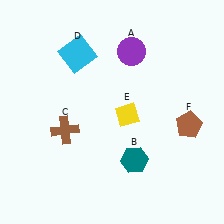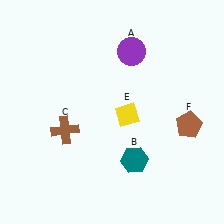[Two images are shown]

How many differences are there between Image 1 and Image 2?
There is 1 difference between the two images.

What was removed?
The cyan square (D) was removed in Image 2.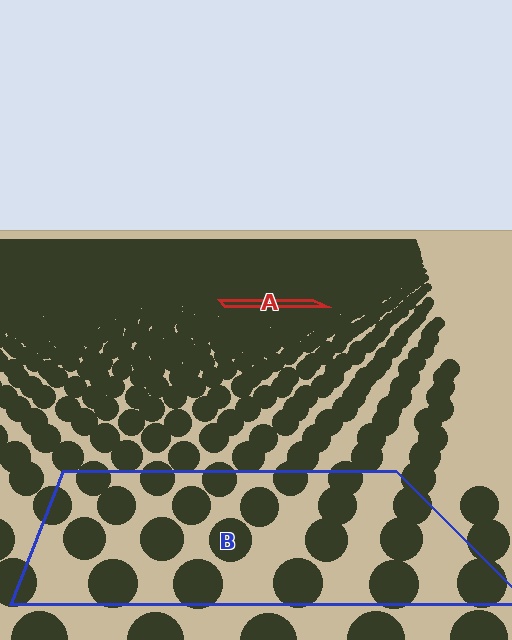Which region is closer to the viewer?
Region B is closer. The texture elements there are larger and more spread out.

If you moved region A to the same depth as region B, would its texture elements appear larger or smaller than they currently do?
They would appear larger. At a closer depth, the same texture elements are projected at a bigger on-screen size.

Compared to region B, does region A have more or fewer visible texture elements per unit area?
Region A has more texture elements per unit area — they are packed more densely because it is farther away.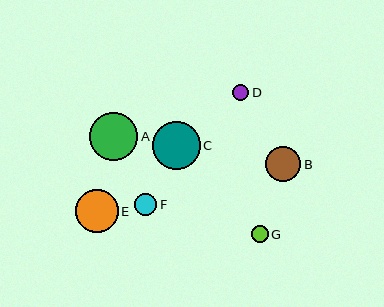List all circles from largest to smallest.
From largest to smallest: A, C, E, B, F, G, D.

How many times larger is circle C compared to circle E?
Circle C is approximately 1.1 times the size of circle E.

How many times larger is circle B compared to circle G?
Circle B is approximately 2.2 times the size of circle G.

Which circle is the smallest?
Circle D is the smallest with a size of approximately 16 pixels.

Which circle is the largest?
Circle A is the largest with a size of approximately 48 pixels.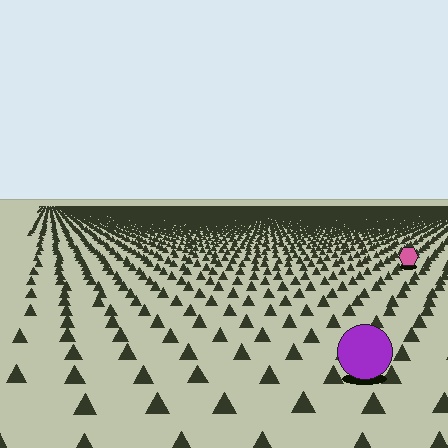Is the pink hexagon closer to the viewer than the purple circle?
No. The purple circle is closer — you can tell from the texture gradient: the ground texture is coarser near it.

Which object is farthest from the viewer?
The pink hexagon is farthest from the viewer. It appears smaller and the ground texture around it is denser.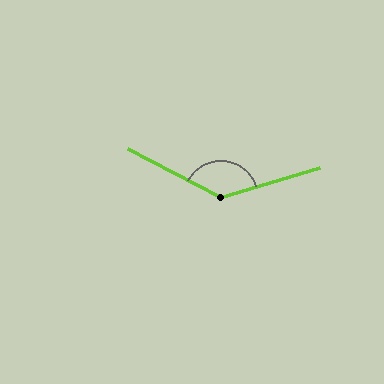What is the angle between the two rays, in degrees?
Approximately 135 degrees.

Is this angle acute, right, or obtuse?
It is obtuse.